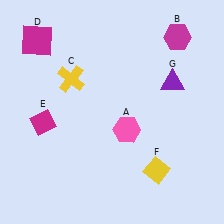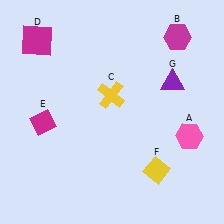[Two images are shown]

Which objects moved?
The objects that moved are: the pink hexagon (A), the yellow cross (C).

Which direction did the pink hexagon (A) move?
The pink hexagon (A) moved right.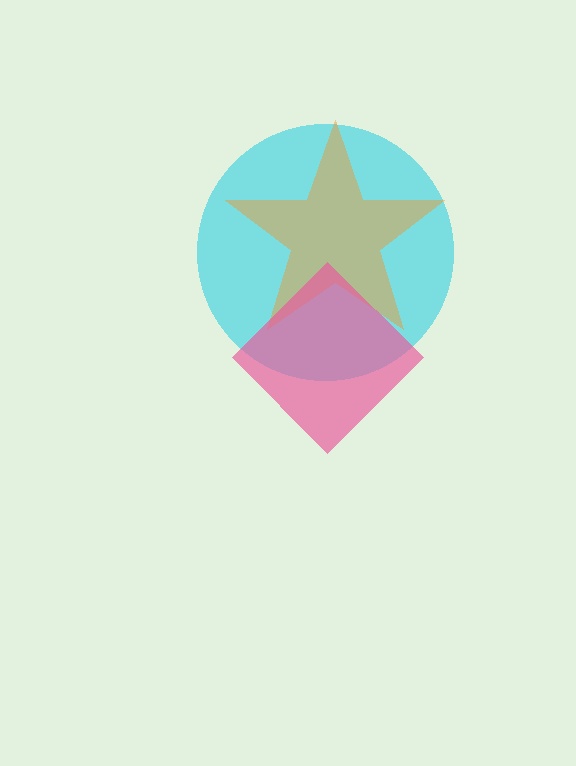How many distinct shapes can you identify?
There are 3 distinct shapes: a cyan circle, an orange star, a pink diamond.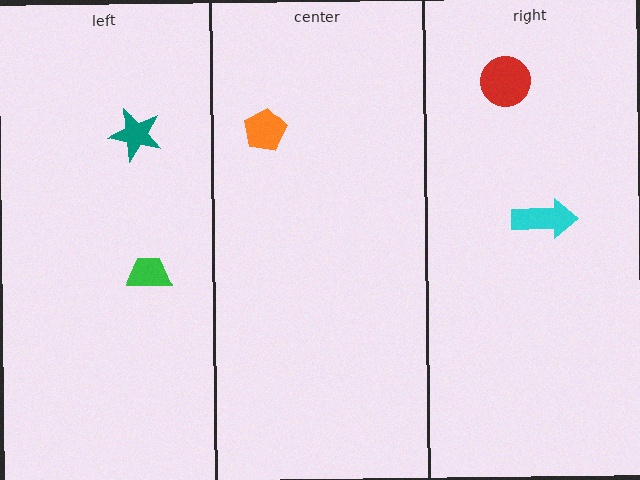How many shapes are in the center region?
1.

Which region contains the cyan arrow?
The right region.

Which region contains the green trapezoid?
The left region.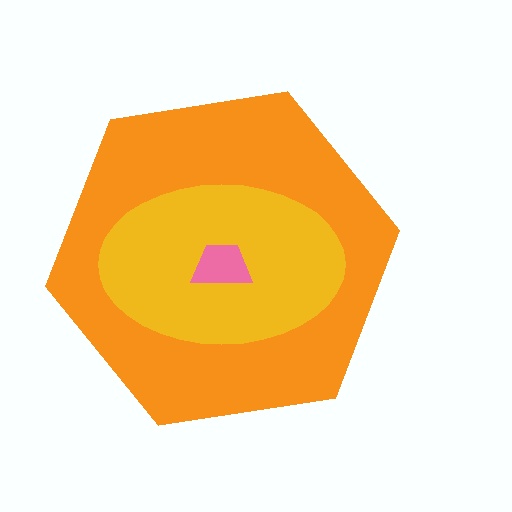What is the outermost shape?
The orange hexagon.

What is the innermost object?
The pink trapezoid.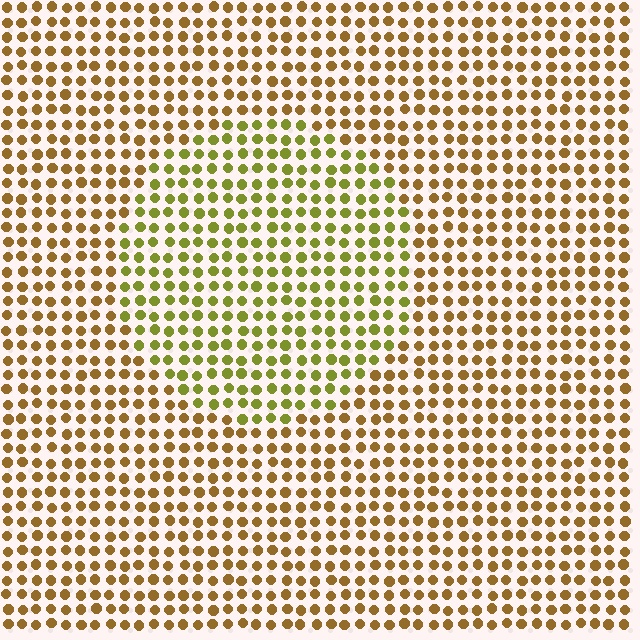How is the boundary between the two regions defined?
The boundary is defined purely by a slight shift in hue (about 36 degrees). Spacing, size, and orientation are identical on both sides.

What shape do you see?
I see a circle.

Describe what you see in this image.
The image is filled with small brown elements in a uniform arrangement. A circle-shaped region is visible where the elements are tinted to a slightly different hue, forming a subtle color boundary.